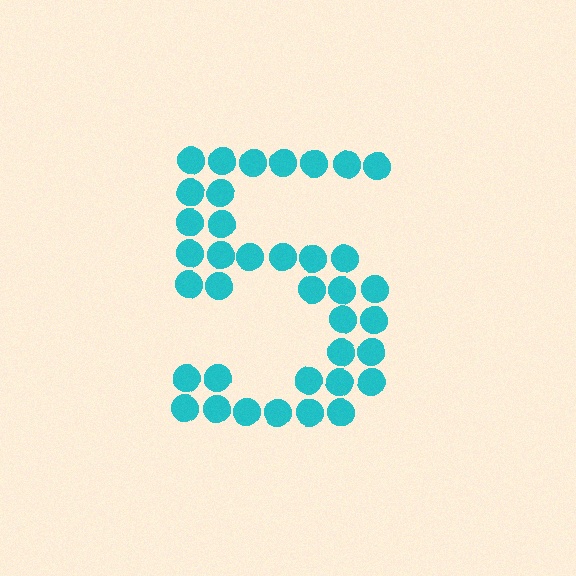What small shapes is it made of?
It is made of small circles.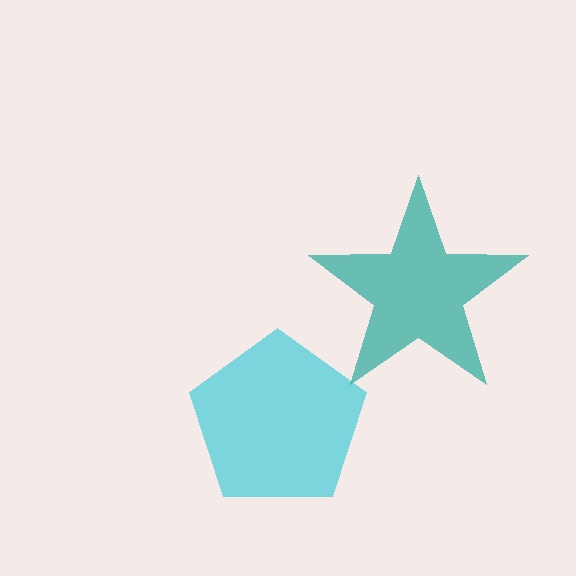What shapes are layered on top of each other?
The layered shapes are: a cyan pentagon, a teal star.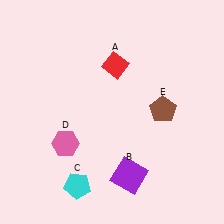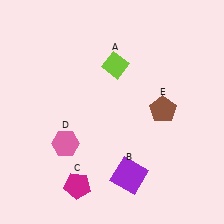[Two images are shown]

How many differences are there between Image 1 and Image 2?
There are 2 differences between the two images.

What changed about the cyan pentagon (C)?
In Image 1, C is cyan. In Image 2, it changed to magenta.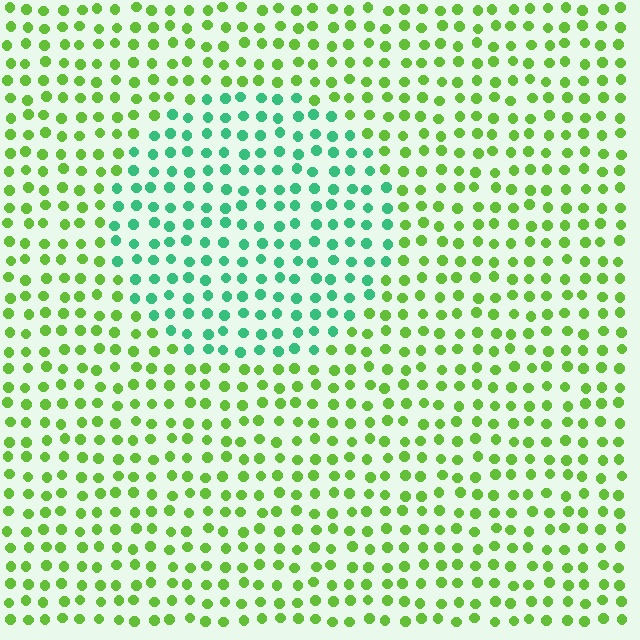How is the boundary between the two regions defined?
The boundary is defined purely by a slight shift in hue (about 50 degrees). Spacing, size, and orientation are identical on both sides.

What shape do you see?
I see a circle.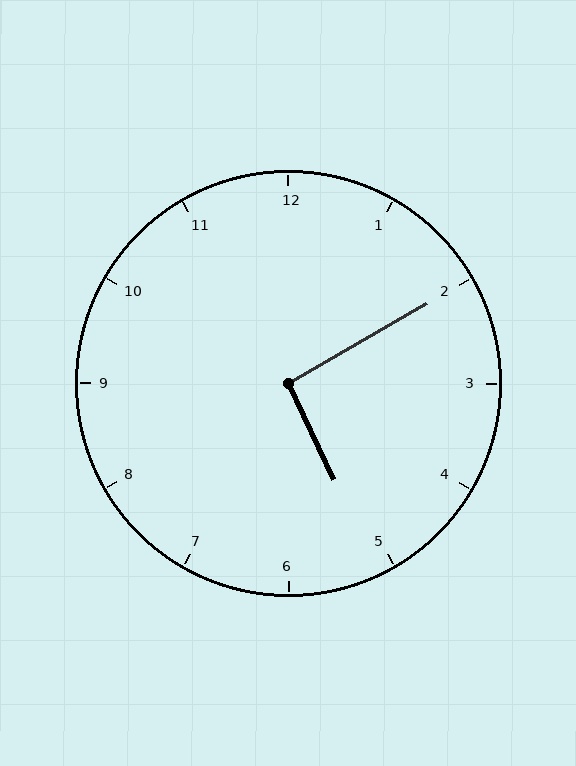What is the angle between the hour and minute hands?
Approximately 95 degrees.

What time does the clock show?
5:10.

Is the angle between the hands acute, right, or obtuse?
It is right.